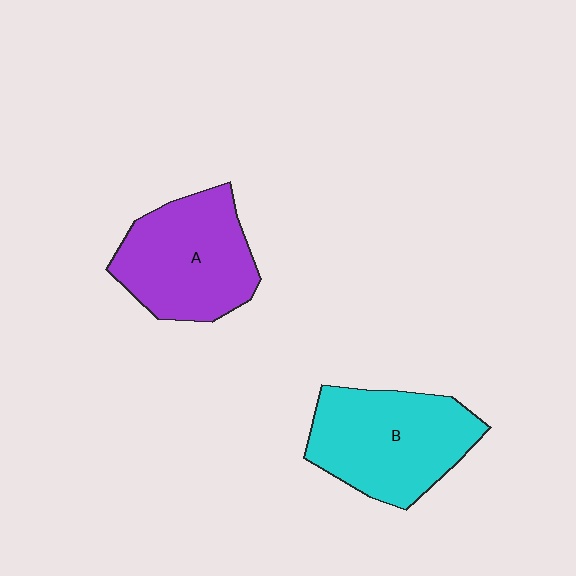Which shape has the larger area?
Shape B (cyan).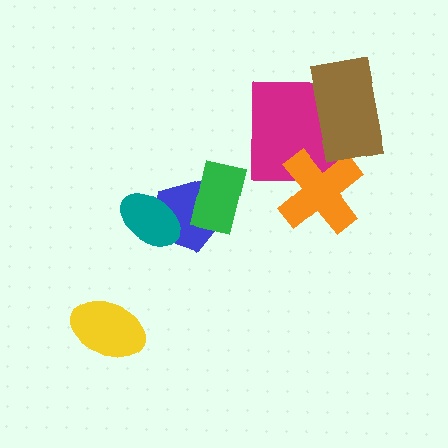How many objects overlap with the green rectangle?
1 object overlaps with the green rectangle.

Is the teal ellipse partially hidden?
No, no other shape covers it.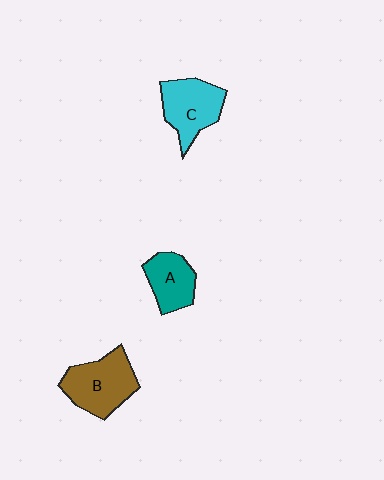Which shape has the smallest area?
Shape A (teal).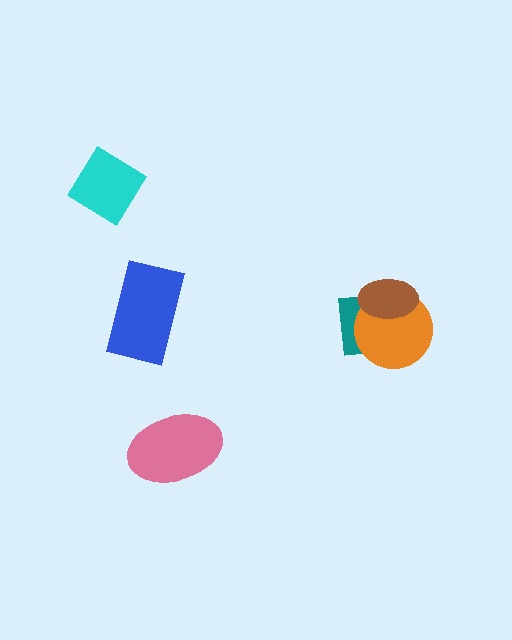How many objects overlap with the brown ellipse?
2 objects overlap with the brown ellipse.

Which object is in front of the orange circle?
The brown ellipse is in front of the orange circle.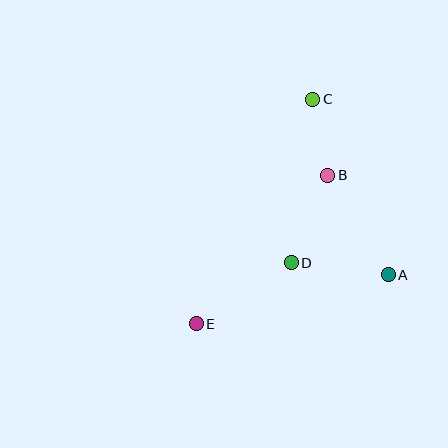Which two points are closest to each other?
Points B and C are closest to each other.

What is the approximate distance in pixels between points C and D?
The distance between C and D is approximately 165 pixels.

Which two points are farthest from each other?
Points C and E are farthest from each other.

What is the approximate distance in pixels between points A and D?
The distance between A and D is approximately 98 pixels.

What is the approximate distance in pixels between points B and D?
The distance between B and D is approximately 95 pixels.